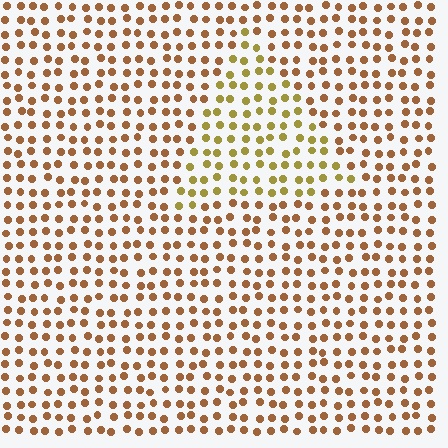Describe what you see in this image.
The image is filled with small brown elements in a uniform arrangement. A triangle-shaped region is visible where the elements are tinted to a slightly different hue, forming a subtle color boundary.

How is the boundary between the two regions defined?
The boundary is defined purely by a slight shift in hue (about 30 degrees). Spacing, size, and orientation are identical on both sides.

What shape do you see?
I see a triangle.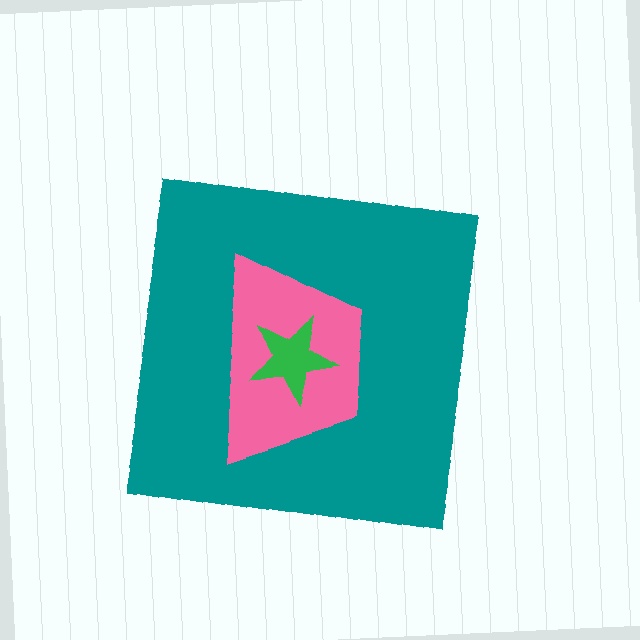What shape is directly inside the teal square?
The pink trapezoid.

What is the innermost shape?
The green star.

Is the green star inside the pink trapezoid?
Yes.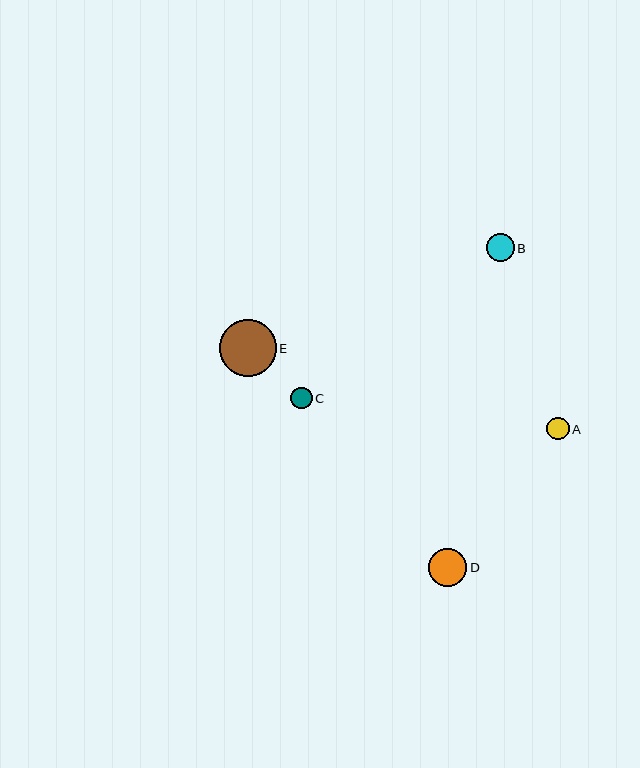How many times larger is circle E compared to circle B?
Circle E is approximately 2.0 times the size of circle B.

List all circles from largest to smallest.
From largest to smallest: E, D, B, A, C.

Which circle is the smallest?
Circle C is the smallest with a size of approximately 21 pixels.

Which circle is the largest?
Circle E is the largest with a size of approximately 56 pixels.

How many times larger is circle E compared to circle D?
Circle E is approximately 1.5 times the size of circle D.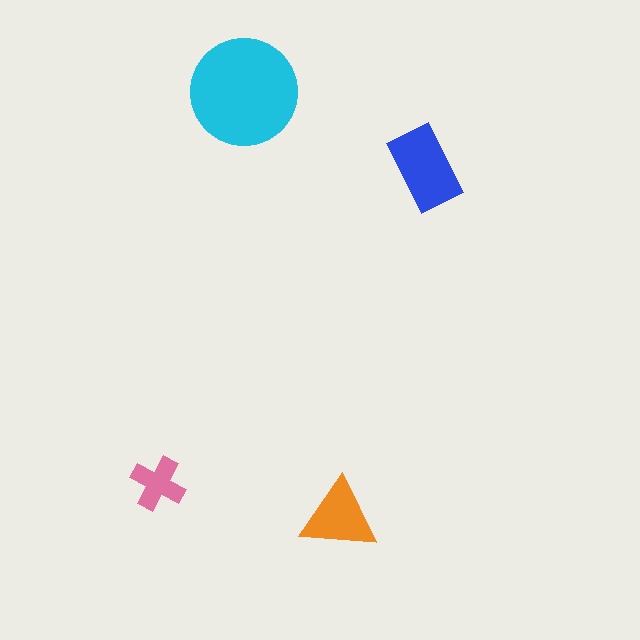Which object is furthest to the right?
The blue rectangle is rightmost.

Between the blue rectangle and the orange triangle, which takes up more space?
The blue rectangle.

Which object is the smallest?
The pink cross.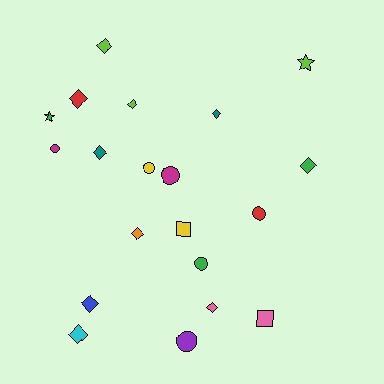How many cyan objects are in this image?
There is 1 cyan object.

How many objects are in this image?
There are 20 objects.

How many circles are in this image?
There are 6 circles.